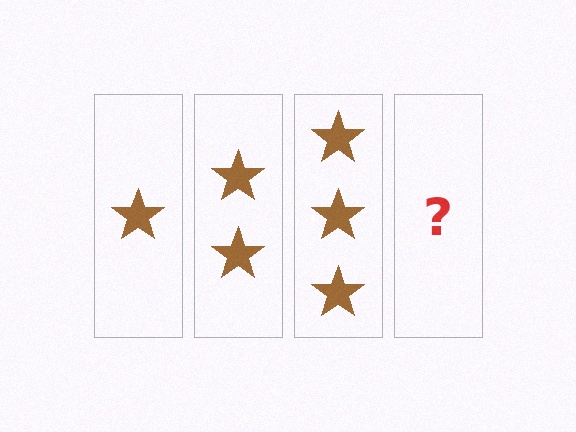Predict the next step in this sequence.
The next step is 4 stars.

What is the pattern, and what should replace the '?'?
The pattern is that each step adds one more star. The '?' should be 4 stars.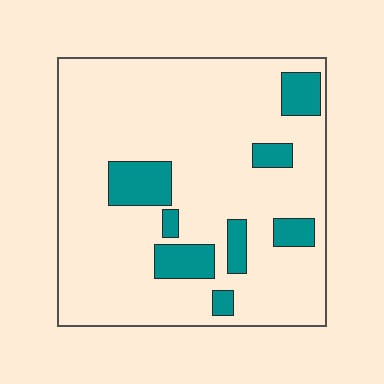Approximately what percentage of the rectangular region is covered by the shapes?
Approximately 15%.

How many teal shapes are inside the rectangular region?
8.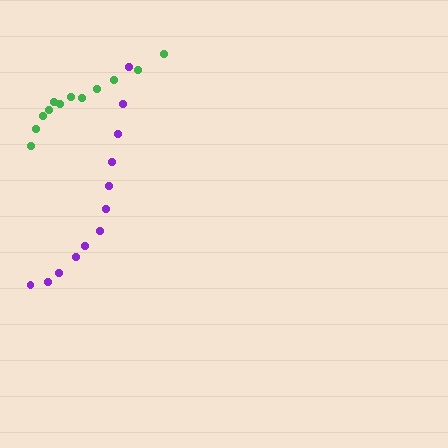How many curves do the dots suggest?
There are 2 distinct paths.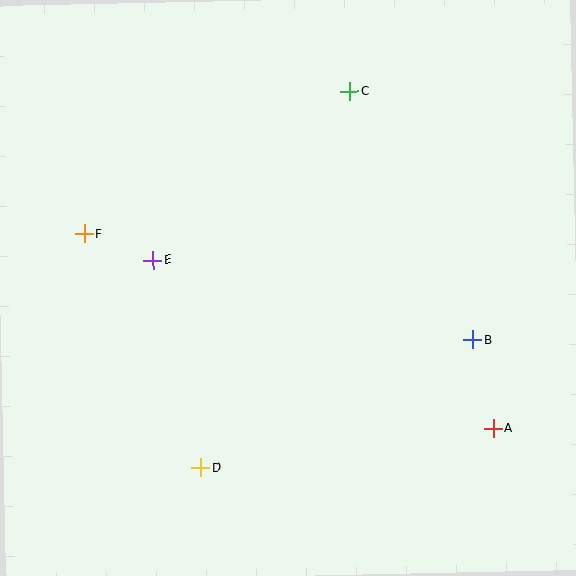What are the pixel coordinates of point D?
Point D is at (201, 468).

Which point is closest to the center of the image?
Point E at (153, 260) is closest to the center.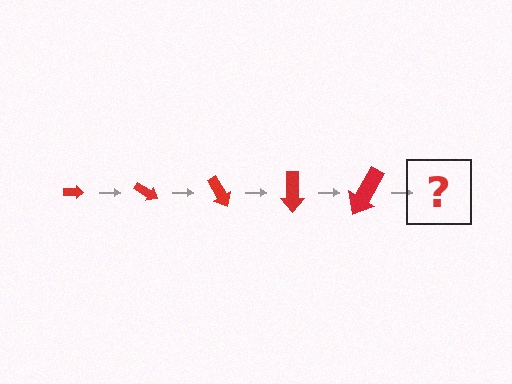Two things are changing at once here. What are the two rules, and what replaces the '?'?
The two rules are that the arrow grows larger each step and it rotates 30 degrees each step. The '?' should be an arrow, larger than the previous one and rotated 150 degrees from the start.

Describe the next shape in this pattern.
It should be an arrow, larger than the previous one and rotated 150 degrees from the start.